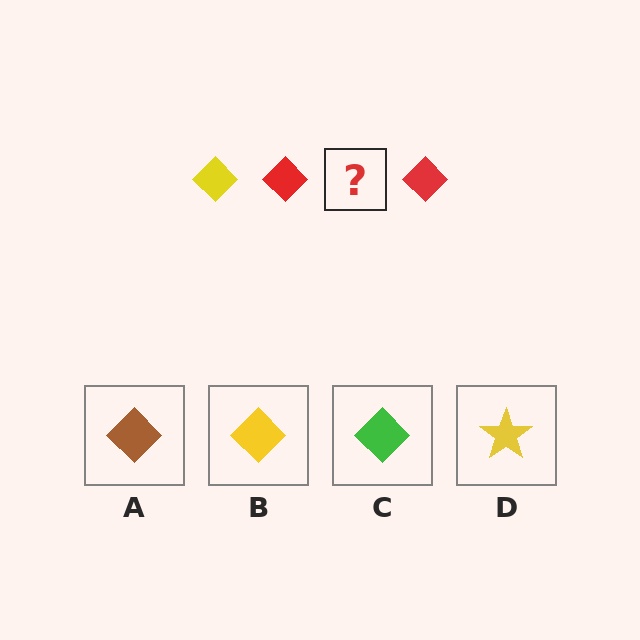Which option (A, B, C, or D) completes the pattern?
B.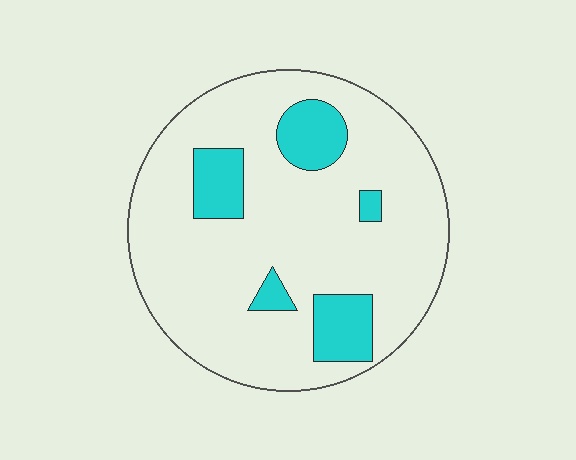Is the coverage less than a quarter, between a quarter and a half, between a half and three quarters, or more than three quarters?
Less than a quarter.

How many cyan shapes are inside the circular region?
5.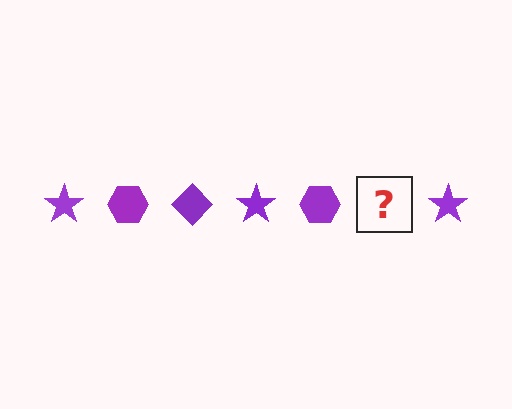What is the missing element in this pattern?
The missing element is a purple diamond.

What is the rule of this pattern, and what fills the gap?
The rule is that the pattern cycles through star, hexagon, diamond shapes in purple. The gap should be filled with a purple diamond.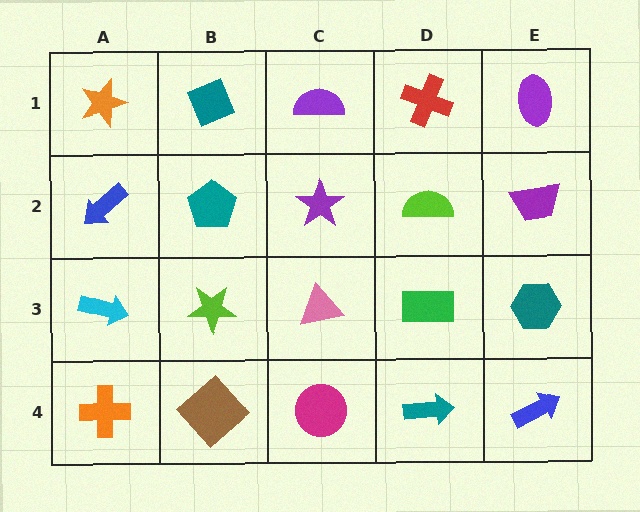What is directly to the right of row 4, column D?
A blue arrow.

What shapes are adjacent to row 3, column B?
A teal pentagon (row 2, column B), a brown diamond (row 4, column B), a cyan arrow (row 3, column A), a pink triangle (row 3, column C).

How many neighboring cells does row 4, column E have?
2.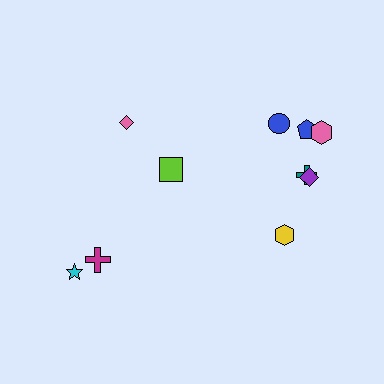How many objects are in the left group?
There are 4 objects.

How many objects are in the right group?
There are 6 objects.